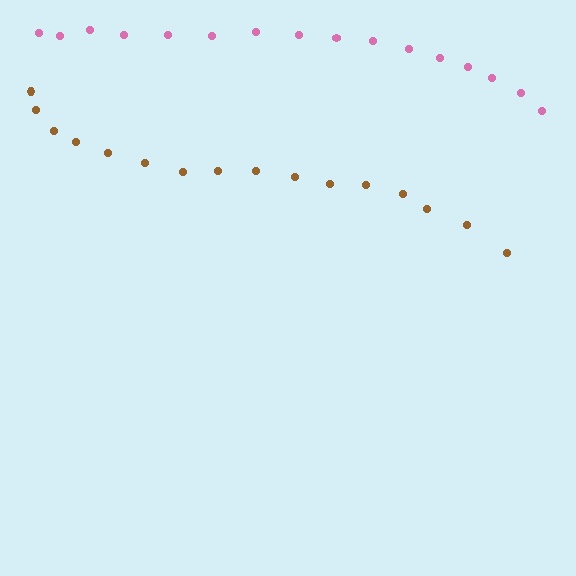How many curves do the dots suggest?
There are 2 distinct paths.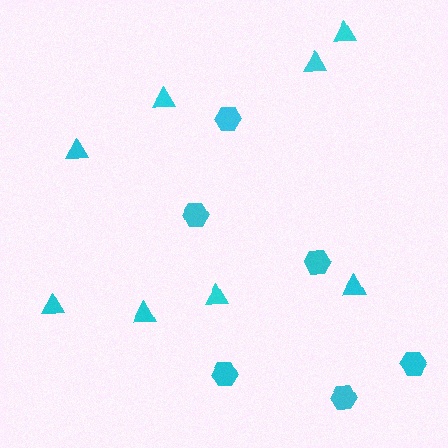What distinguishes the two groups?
There are 2 groups: one group of triangles (8) and one group of hexagons (6).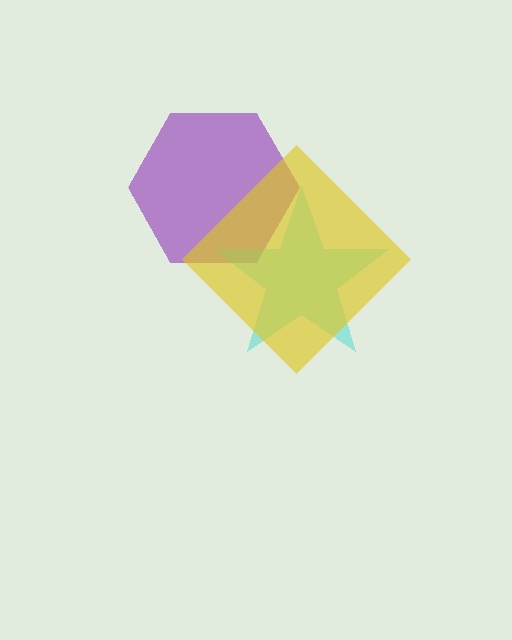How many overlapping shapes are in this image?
There are 3 overlapping shapes in the image.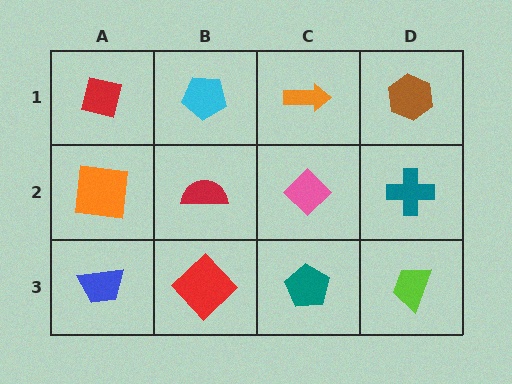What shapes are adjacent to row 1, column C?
A pink diamond (row 2, column C), a cyan pentagon (row 1, column B), a brown hexagon (row 1, column D).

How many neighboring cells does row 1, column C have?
3.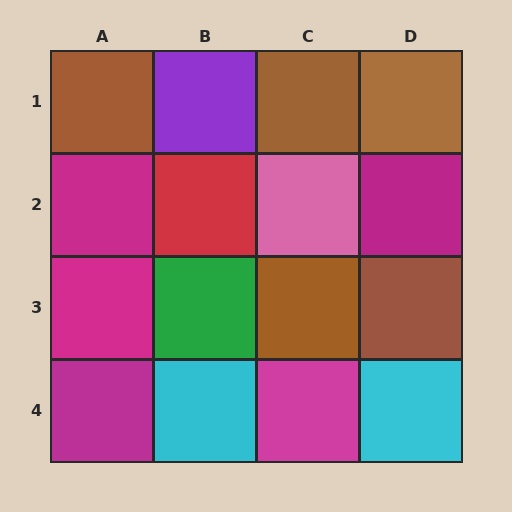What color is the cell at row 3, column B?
Green.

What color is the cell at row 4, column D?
Cyan.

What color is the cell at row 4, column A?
Magenta.